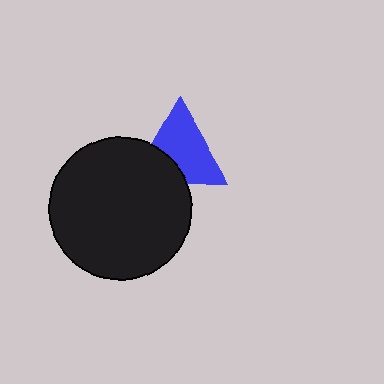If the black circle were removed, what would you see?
You would see the complete blue triangle.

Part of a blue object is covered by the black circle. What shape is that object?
It is a triangle.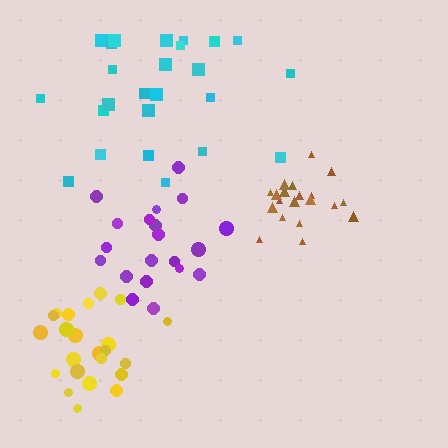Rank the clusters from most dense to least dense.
brown, yellow, purple, cyan.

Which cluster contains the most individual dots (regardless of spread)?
Cyan (26).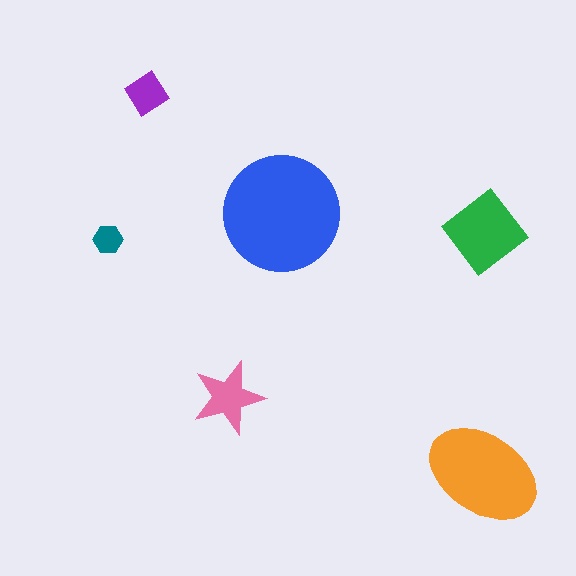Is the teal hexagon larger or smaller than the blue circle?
Smaller.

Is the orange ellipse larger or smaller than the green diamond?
Larger.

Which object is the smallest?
The teal hexagon.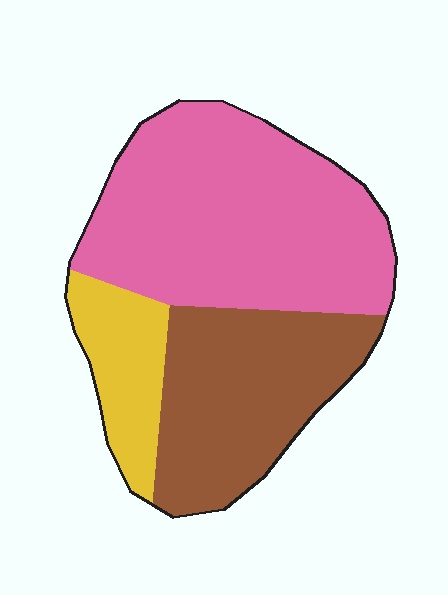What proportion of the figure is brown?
Brown takes up about one third (1/3) of the figure.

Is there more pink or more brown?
Pink.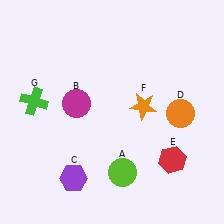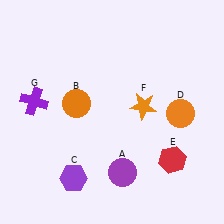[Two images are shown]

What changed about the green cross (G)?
In Image 1, G is green. In Image 2, it changed to purple.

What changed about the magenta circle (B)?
In Image 1, B is magenta. In Image 2, it changed to orange.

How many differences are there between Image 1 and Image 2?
There are 3 differences between the two images.